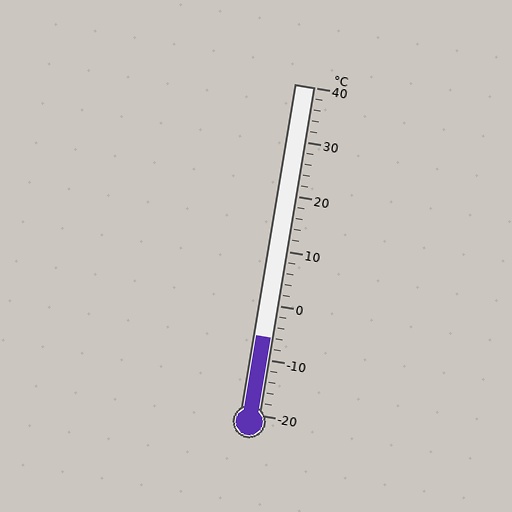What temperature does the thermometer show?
The thermometer shows approximately -6°C.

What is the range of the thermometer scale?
The thermometer scale ranges from -20°C to 40°C.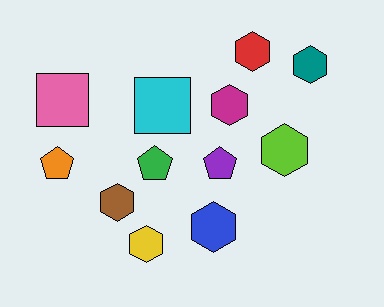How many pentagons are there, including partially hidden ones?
There are 3 pentagons.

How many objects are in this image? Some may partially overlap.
There are 12 objects.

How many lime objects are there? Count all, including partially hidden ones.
There is 1 lime object.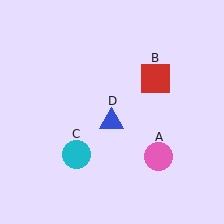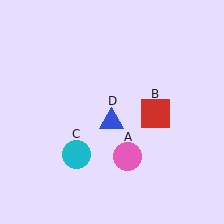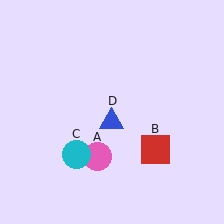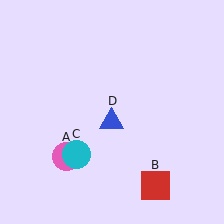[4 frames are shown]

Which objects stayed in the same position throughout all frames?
Cyan circle (object C) and blue triangle (object D) remained stationary.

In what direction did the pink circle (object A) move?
The pink circle (object A) moved left.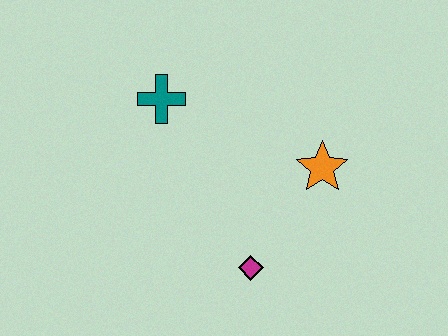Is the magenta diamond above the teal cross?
No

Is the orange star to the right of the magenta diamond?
Yes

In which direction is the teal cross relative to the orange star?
The teal cross is to the left of the orange star.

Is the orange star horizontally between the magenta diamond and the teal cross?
No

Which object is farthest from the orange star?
The teal cross is farthest from the orange star.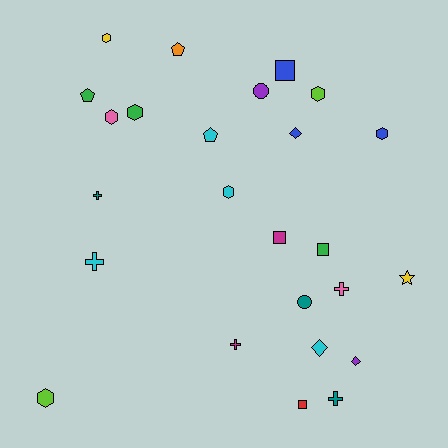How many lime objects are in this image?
There are 2 lime objects.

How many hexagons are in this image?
There are 7 hexagons.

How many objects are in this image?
There are 25 objects.